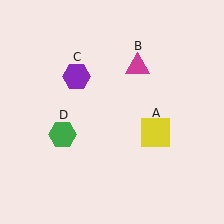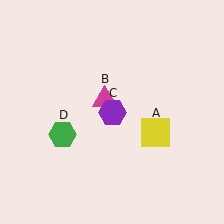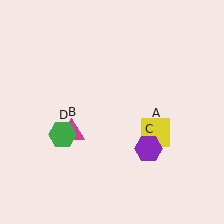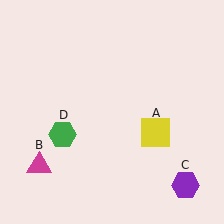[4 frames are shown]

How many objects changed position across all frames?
2 objects changed position: magenta triangle (object B), purple hexagon (object C).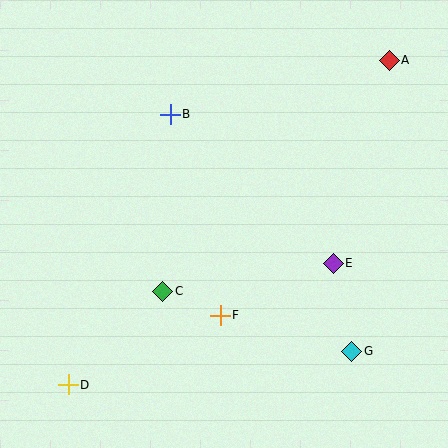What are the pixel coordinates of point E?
Point E is at (333, 263).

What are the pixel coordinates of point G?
Point G is at (352, 351).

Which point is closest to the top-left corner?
Point B is closest to the top-left corner.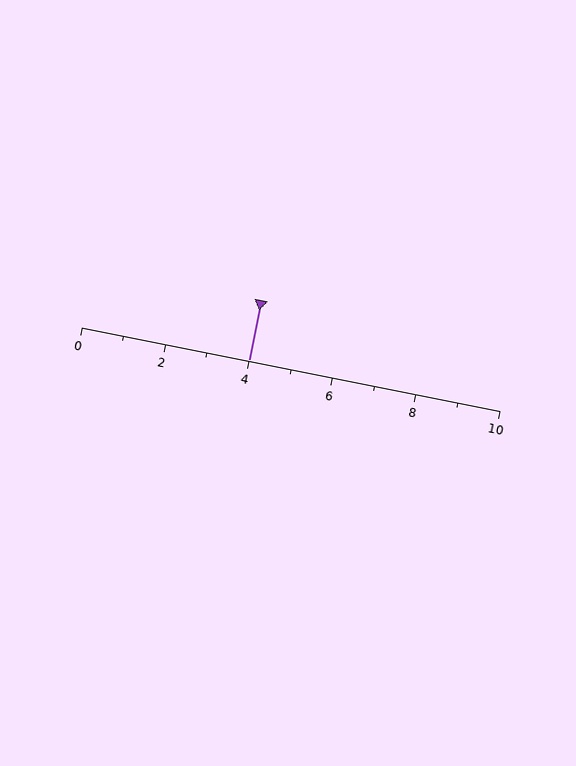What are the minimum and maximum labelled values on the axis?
The axis runs from 0 to 10.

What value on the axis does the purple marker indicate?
The marker indicates approximately 4.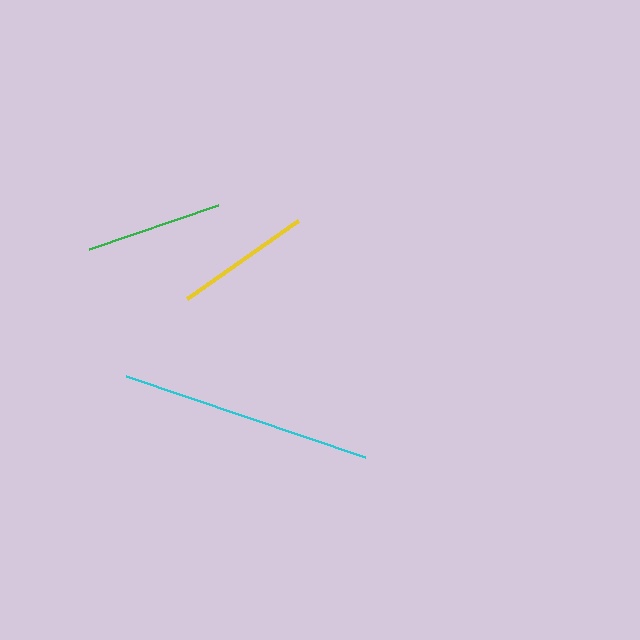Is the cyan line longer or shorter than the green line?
The cyan line is longer than the green line.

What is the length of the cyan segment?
The cyan segment is approximately 252 pixels long.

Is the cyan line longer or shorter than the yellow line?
The cyan line is longer than the yellow line.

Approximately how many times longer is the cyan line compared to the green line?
The cyan line is approximately 1.8 times the length of the green line.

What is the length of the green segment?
The green segment is approximately 136 pixels long.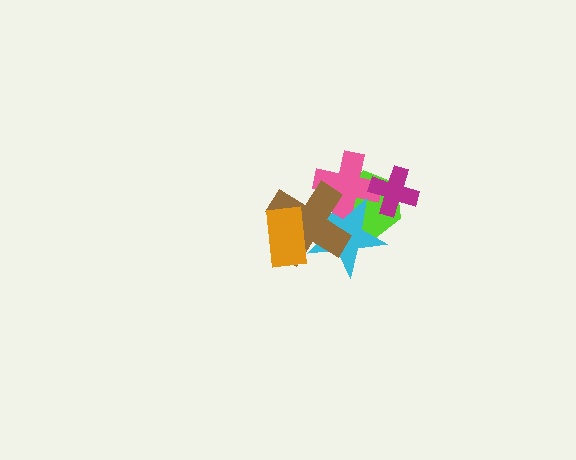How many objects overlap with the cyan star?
4 objects overlap with the cyan star.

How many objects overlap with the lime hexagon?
4 objects overlap with the lime hexagon.